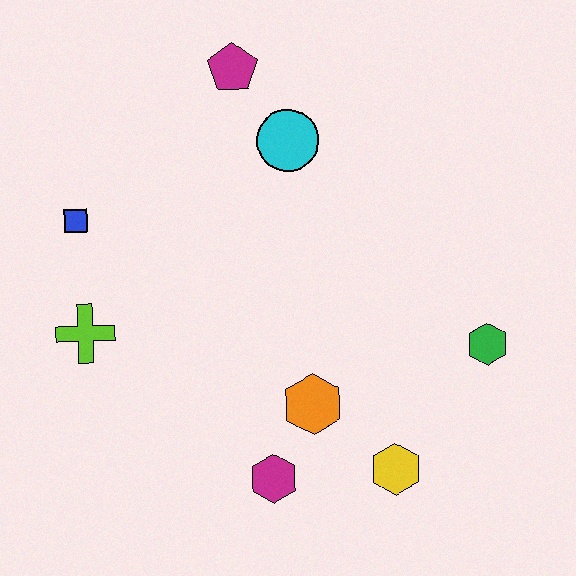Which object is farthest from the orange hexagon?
The magenta pentagon is farthest from the orange hexagon.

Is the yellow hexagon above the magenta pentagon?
No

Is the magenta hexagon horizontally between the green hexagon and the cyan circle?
No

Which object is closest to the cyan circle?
The magenta pentagon is closest to the cyan circle.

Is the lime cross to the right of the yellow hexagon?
No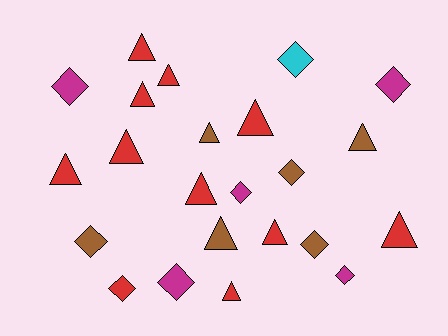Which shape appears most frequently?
Triangle, with 13 objects.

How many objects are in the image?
There are 23 objects.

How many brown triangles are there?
There are 3 brown triangles.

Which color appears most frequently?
Red, with 11 objects.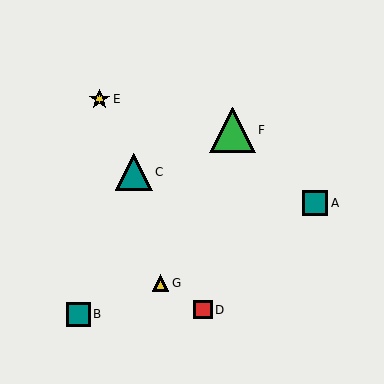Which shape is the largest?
The green triangle (labeled F) is the largest.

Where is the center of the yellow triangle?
The center of the yellow triangle is at (160, 283).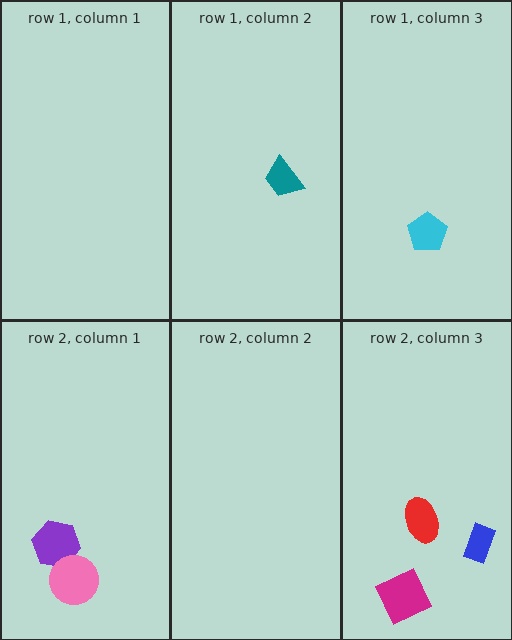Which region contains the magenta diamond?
The row 2, column 3 region.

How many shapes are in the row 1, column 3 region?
1.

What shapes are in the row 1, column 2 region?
The teal trapezoid.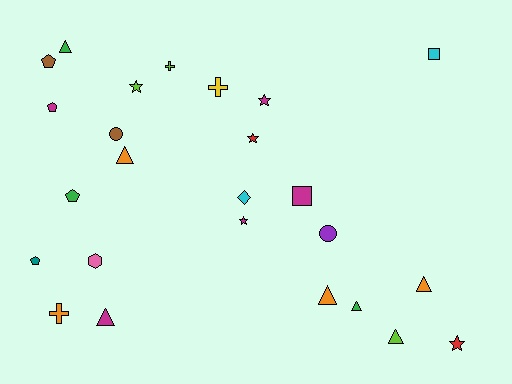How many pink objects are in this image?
There is 1 pink object.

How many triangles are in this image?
There are 7 triangles.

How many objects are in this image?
There are 25 objects.